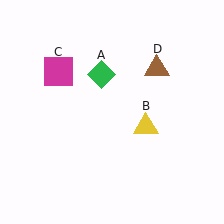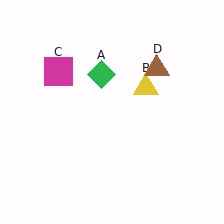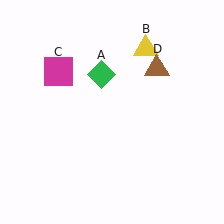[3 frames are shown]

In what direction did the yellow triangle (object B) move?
The yellow triangle (object B) moved up.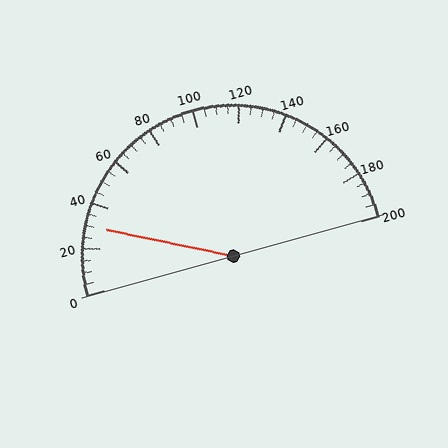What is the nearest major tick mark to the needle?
The nearest major tick mark is 40.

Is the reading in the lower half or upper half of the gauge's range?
The reading is in the lower half of the range (0 to 200).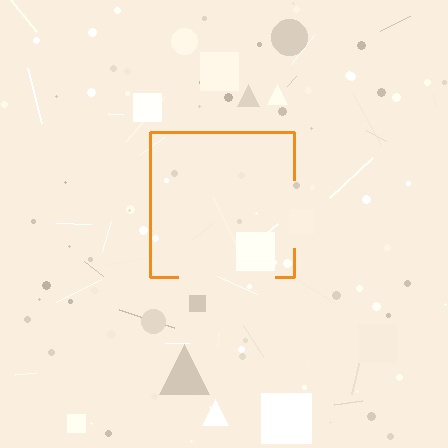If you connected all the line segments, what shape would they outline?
They would outline a square.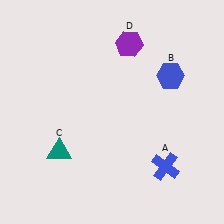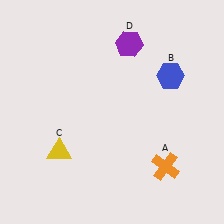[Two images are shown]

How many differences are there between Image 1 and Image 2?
There are 2 differences between the two images.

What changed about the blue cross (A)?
In Image 1, A is blue. In Image 2, it changed to orange.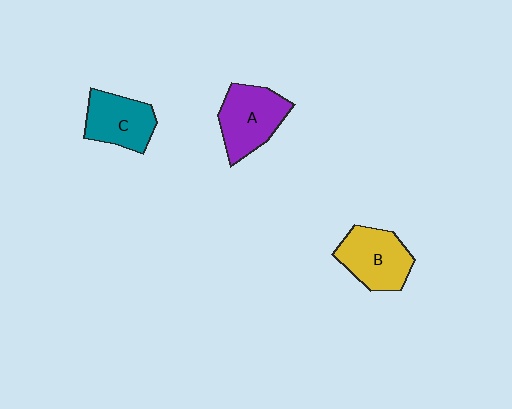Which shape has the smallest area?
Shape C (teal).